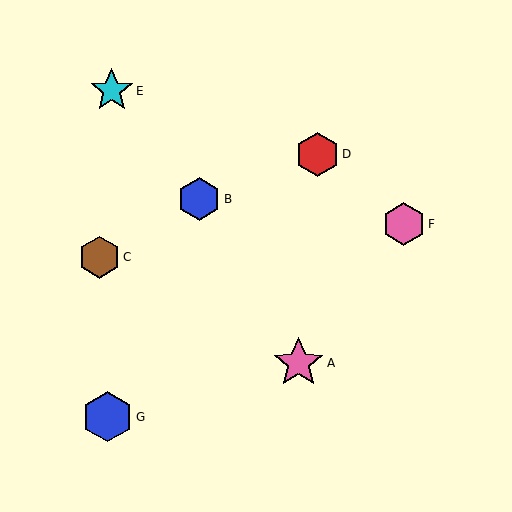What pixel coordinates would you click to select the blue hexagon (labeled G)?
Click at (108, 417) to select the blue hexagon G.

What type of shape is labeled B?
Shape B is a blue hexagon.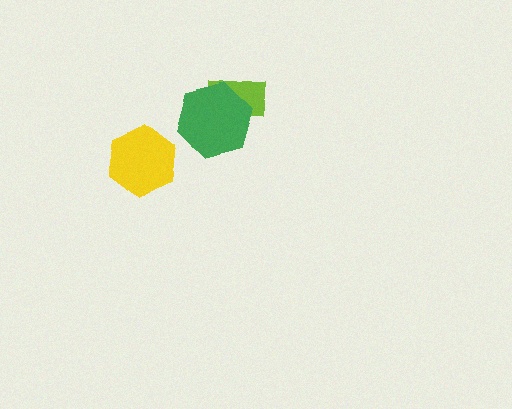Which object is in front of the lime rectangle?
The green hexagon is in front of the lime rectangle.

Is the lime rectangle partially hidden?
Yes, it is partially covered by another shape.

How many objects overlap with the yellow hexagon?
0 objects overlap with the yellow hexagon.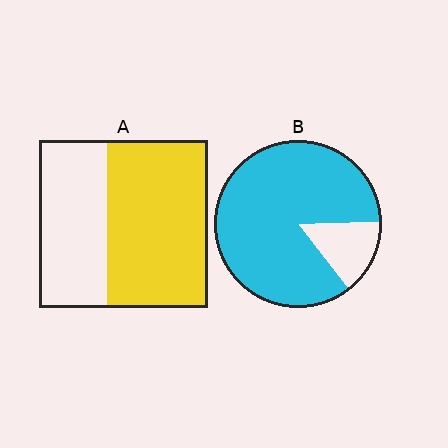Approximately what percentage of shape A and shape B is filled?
A is approximately 60% and B is approximately 85%.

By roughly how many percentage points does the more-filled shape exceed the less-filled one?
By roughly 25 percentage points (B over A).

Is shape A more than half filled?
Yes.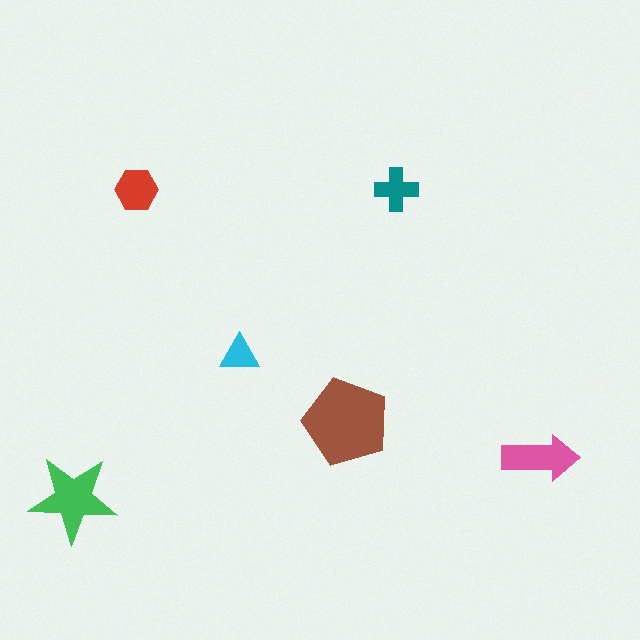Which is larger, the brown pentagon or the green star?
The brown pentagon.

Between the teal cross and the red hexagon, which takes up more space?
The red hexagon.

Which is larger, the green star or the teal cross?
The green star.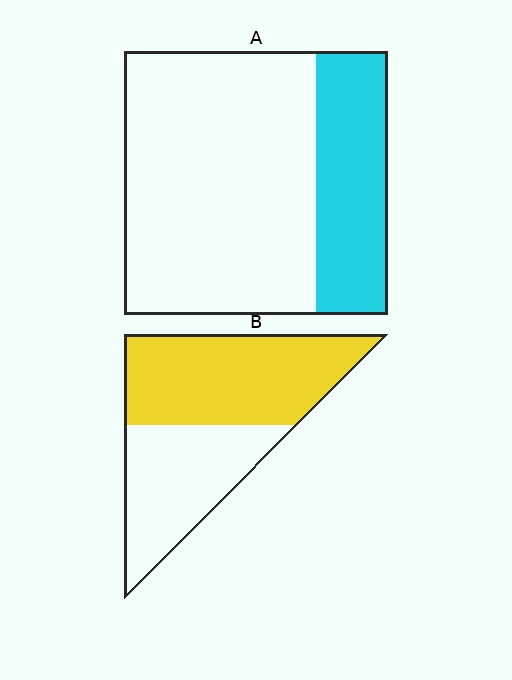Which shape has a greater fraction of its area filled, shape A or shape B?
Shape B.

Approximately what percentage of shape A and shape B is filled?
A is approximately 25% and B is approximately 55%.